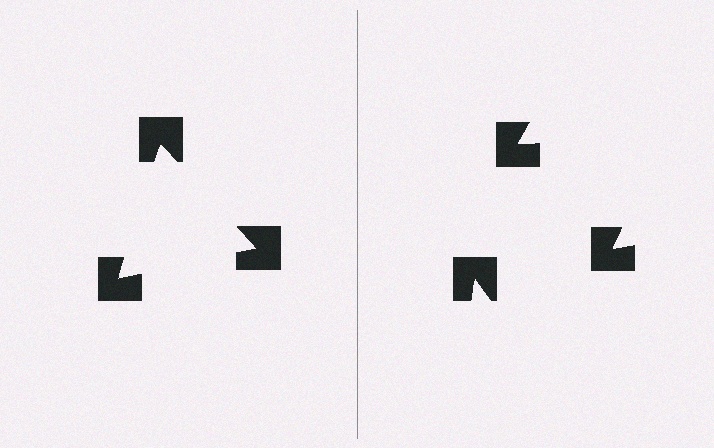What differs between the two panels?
The notched squares are positioned identically on both sides; only the wedge orientations differ. On the left they align to a triangle; on the right they are misaligned.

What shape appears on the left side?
An illusory triangle.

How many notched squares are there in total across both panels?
6 — 3 on each side.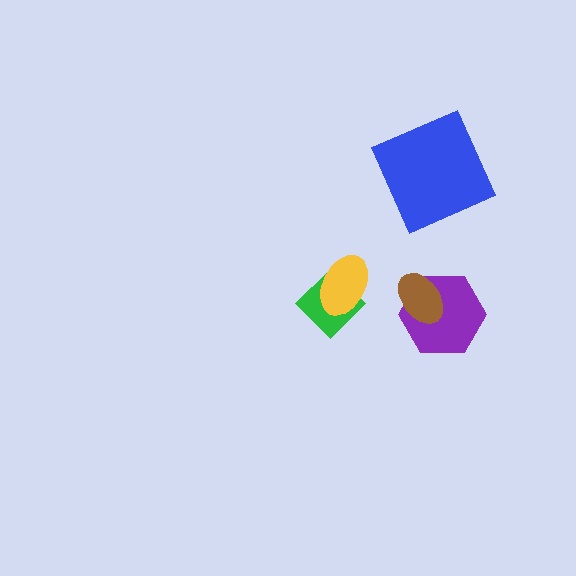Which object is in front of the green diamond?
The yellow ellipse is in front of the green diamond.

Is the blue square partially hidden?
No, no other shape covers it.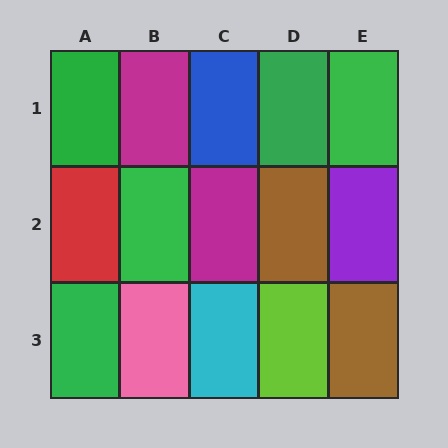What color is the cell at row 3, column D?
Lime.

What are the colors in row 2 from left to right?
Red, green, magenta, brown, purple.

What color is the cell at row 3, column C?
Cyan.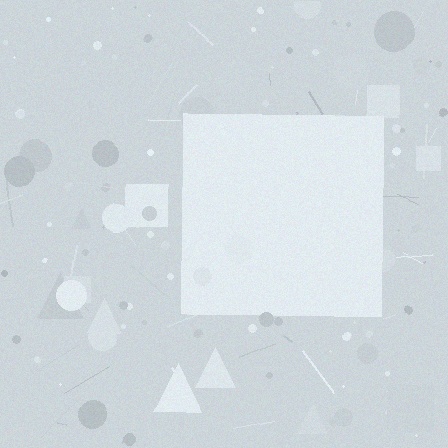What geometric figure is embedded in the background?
A square is embedded in the background.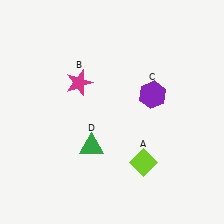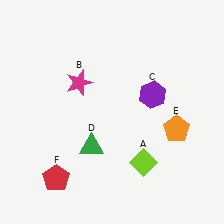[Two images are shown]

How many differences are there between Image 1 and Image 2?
There are 2 differences between the two images.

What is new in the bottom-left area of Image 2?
A red pentagon (F) was added in the bottom-left area of Image 2.